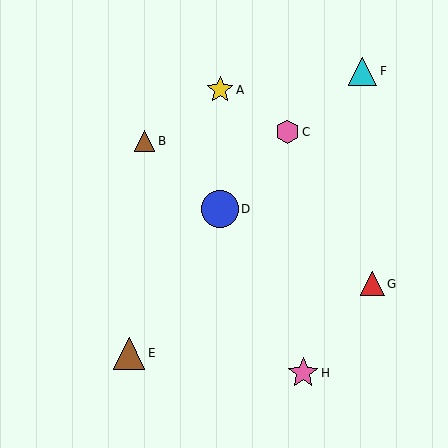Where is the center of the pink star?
The center of the pink star is at (303, 373).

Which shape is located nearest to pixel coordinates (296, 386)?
The pink star (labeled H) at (303, 373) is nearest to that location.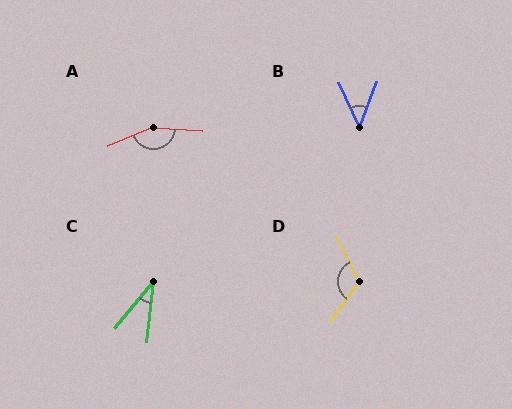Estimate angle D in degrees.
Approximately 117 degrees.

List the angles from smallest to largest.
C (33°), B (46°), D (117°), A (153°).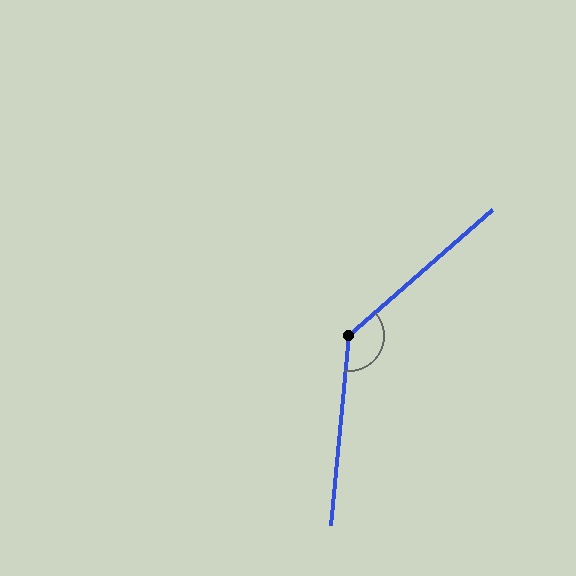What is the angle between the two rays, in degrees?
Approximately 137 degrees.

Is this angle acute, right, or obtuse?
It is obtuse.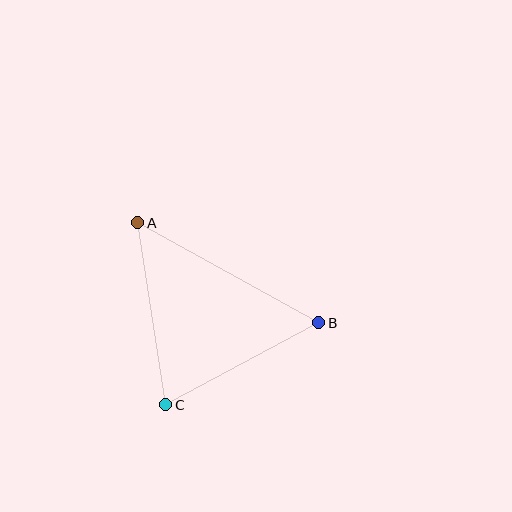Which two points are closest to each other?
Points B and C are closest to each other.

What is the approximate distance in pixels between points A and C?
The distance between A and C is approximately 184 pixels.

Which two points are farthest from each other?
Points A and B are farthest from each other.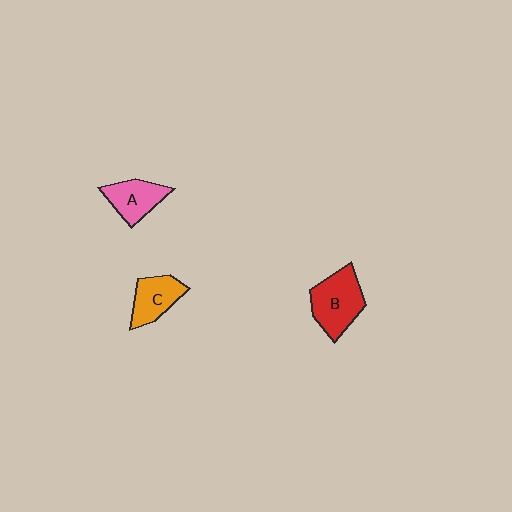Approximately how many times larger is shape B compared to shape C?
Approximately 1.4 times.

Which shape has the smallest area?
Shape C (orange).